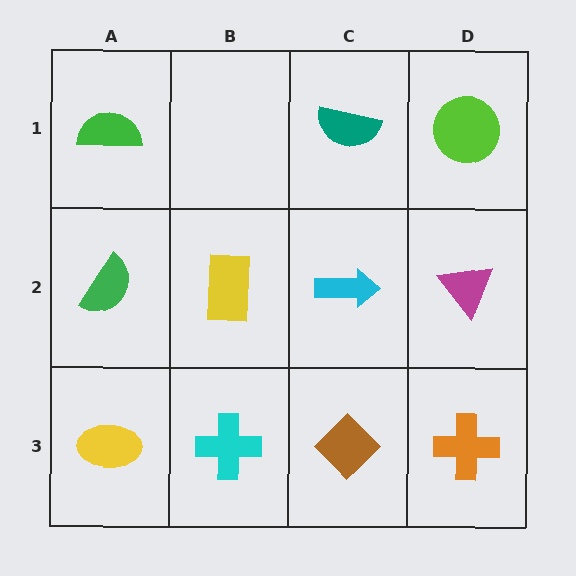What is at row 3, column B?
A cyan cross.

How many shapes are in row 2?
4 shapes.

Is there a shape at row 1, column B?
No, that cell is empty.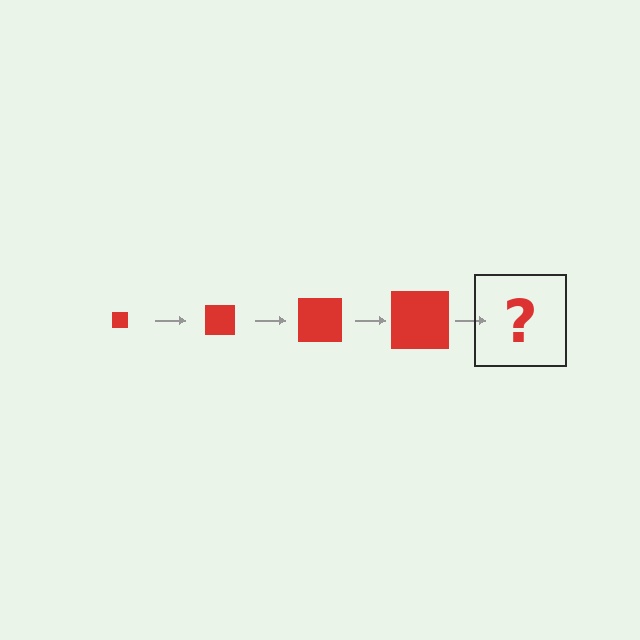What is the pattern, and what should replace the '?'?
The pattern is that the square gets progressively larger each step. The '?' should be a red square, larger than the previous one.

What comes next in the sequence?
The next element should be a red square, larger than the previous one.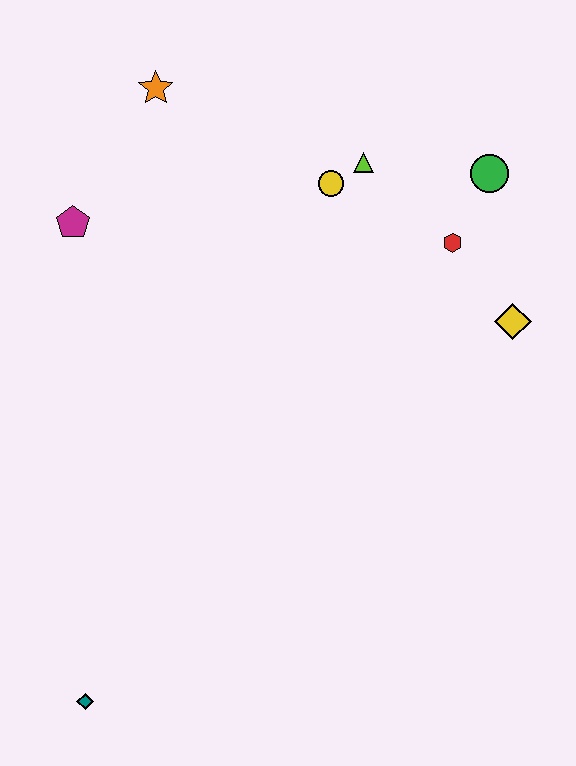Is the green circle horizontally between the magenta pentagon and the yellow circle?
No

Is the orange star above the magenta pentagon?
Yes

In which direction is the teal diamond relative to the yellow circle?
The teal diamond is below the yellow circle.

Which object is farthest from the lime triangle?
The teal diamond is farthest from the lime triangle.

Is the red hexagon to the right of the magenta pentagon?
Yes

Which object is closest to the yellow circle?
The lime triangle is closest to the yellow circle.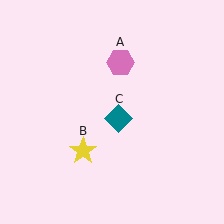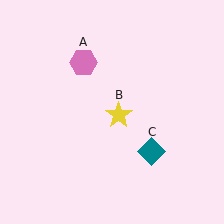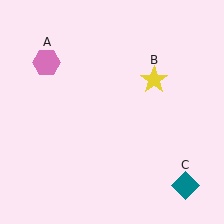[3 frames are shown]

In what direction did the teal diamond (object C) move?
The teal diamond (object C) moved down and to the right.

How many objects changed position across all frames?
3 objects changed position: pink hexagon (object A), yellow star (object B), teal diamond (object C).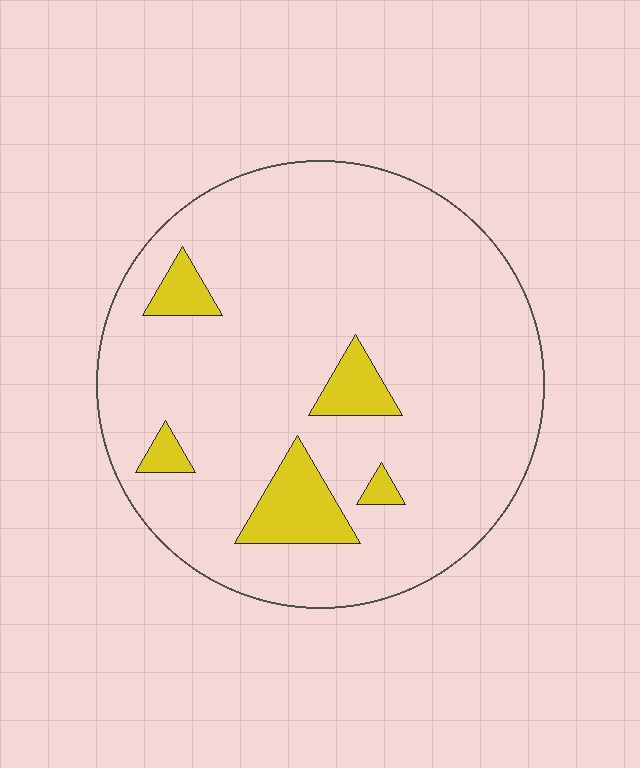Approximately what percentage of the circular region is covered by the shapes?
Approximately 10%.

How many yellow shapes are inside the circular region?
5.